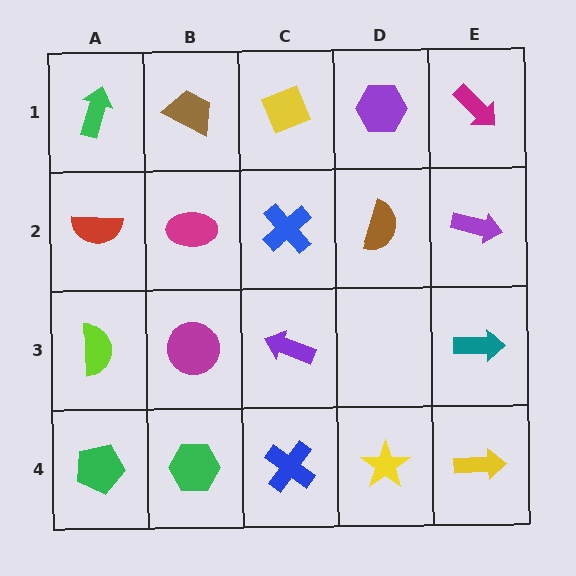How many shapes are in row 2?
5 shapes.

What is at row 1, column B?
A brown trapezoid.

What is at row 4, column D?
A yellow star.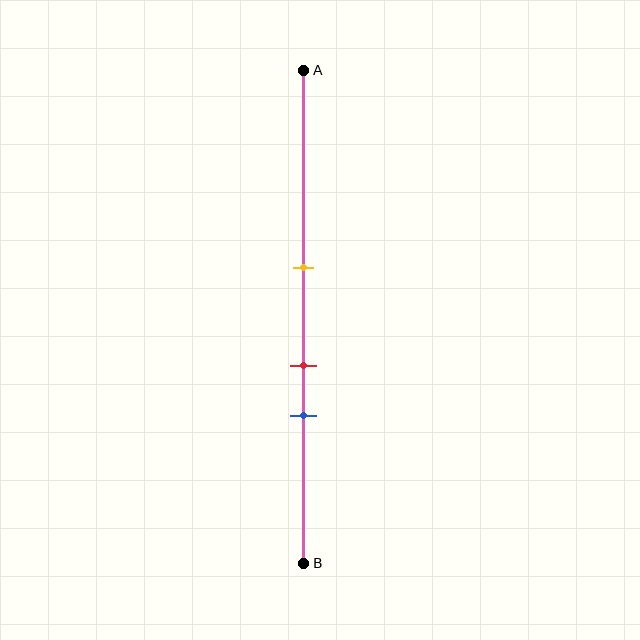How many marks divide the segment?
There are 3 marks dividing the segment.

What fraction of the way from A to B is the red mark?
The red mark is approximately 60% (0.6) of the way from A to B.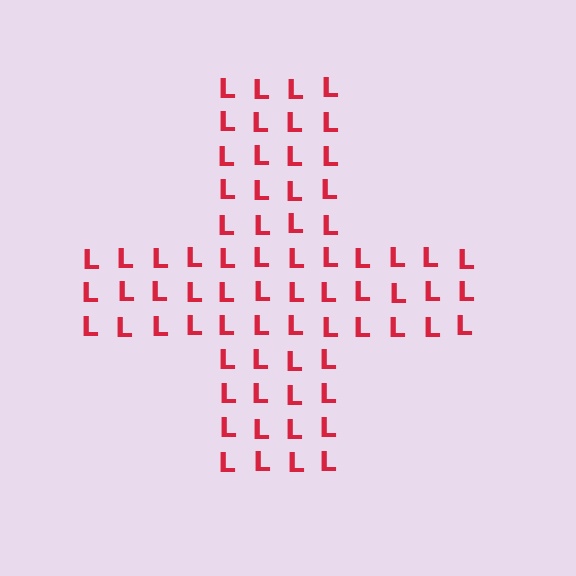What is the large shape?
The large shape is a cross.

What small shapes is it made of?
It is made of small letter L's.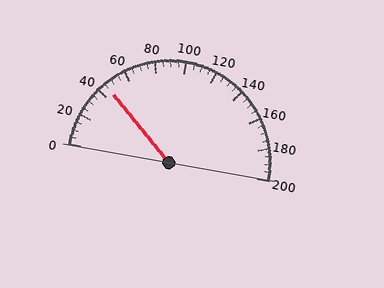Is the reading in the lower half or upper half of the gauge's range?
The reading is in the lower half of the range (0 to 200).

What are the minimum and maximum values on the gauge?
The gauge ranges from 0 to 200.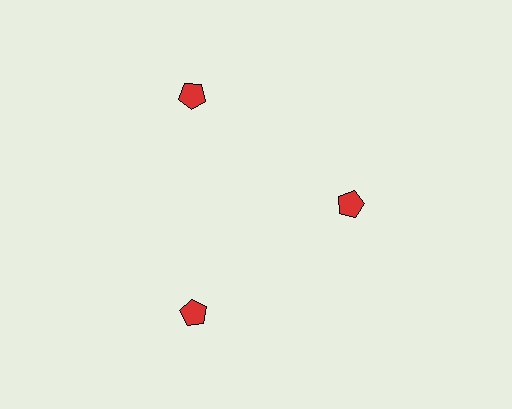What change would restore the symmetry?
The symmetry would be restored by moving it outward, back onto the ring so that all 3 pentagons sit at equal angles and equal distance from the center.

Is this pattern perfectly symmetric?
No. The 3 red pentagons are arranged in a ring, but one element near the 3 o'clock position is pulled inward toward the center, breaking the 3-fold rotational symmetry.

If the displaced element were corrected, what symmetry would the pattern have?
It would have 3-fold rotational symmetry — the pattern would map onto itself every 120 degrees.